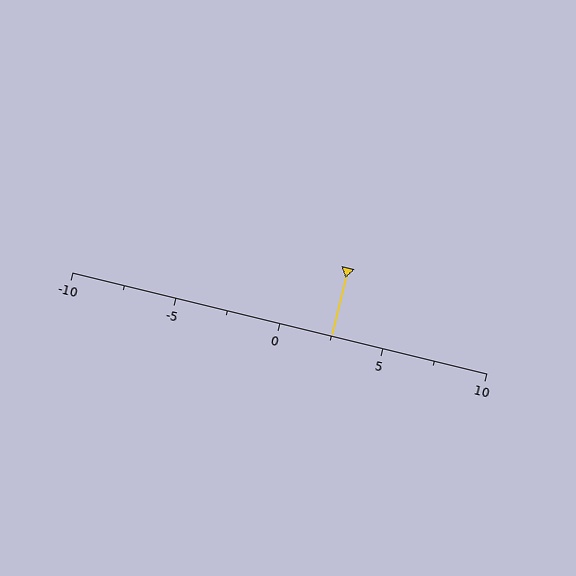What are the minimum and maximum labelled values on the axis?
The axis runs from -10 to 10.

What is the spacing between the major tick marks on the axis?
The major ticks are spaced 5 apart.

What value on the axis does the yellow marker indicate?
The marker indicates approximately 2.5.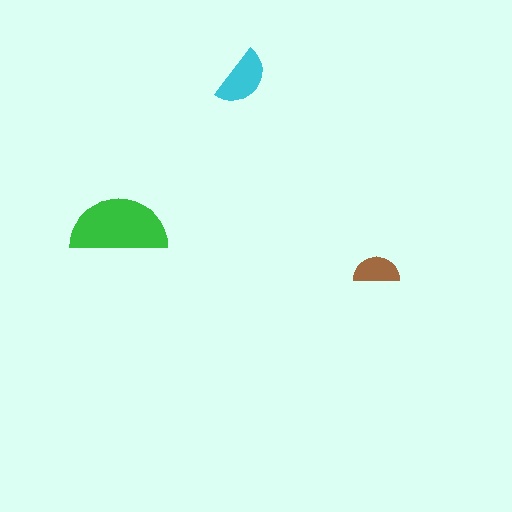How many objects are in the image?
There are 3 objects in the image.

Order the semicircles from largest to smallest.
the green one, the cyan one, the brown one.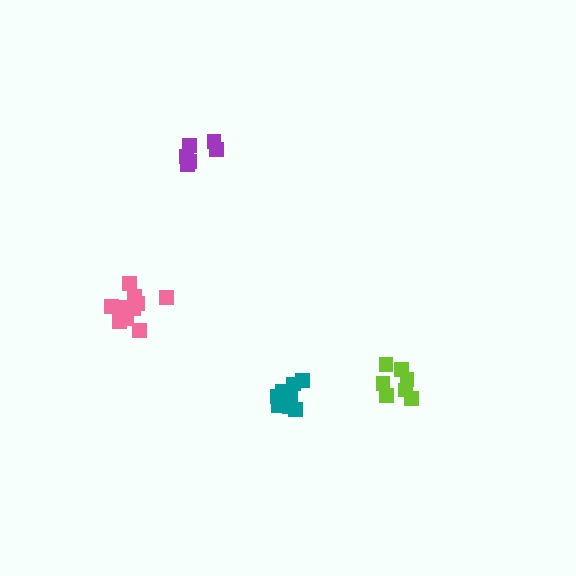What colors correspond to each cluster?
The clusters are colored: purple, teal, lime, pink.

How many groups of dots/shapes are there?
There are 4 groups.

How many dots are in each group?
Group 1: 6 dots, Group 2: 10 dots, Group 3: 7 dots, Group 4: 11 dots (34 total).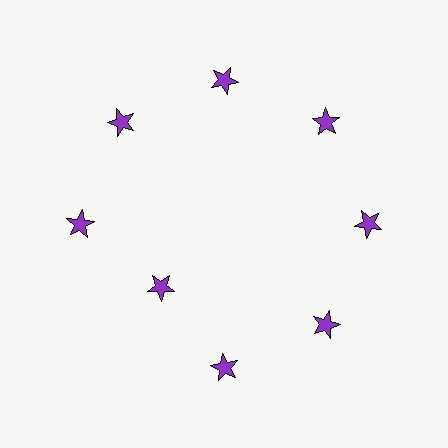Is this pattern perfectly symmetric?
No. The 8 purple stars are arranged in a ring, but one element near the 8 o'clock position is pulled inward toward the center, breaking the 8-fold rotational symmetry.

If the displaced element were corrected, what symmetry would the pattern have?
It would have 8-fold rotational symmetry — the pattern would map onto itself every 45 degrees.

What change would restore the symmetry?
The symmetry would be restored by moving it outward, back onto the ring so that all 8 stars sit at equal angles and equal distance from the center.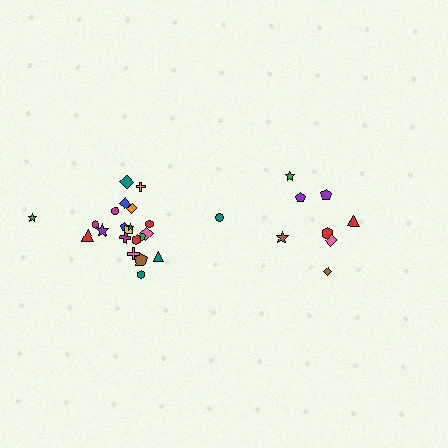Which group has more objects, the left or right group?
The left group.